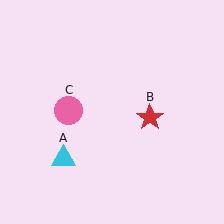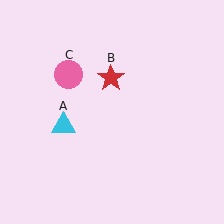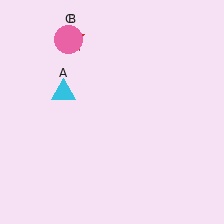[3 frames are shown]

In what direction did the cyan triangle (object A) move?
The cyan triangle (object A) moved up.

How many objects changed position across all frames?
3 objects changed position: cyan triangle (object A), red star (object B), pink circle (object C).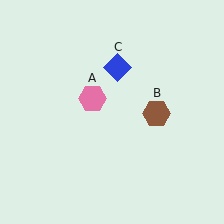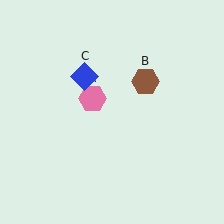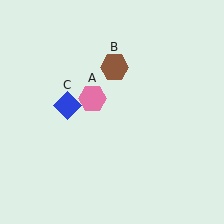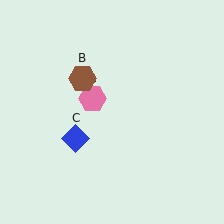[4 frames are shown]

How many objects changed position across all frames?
2 objects changed position: brown hexagon (object B), blue diamond (object C).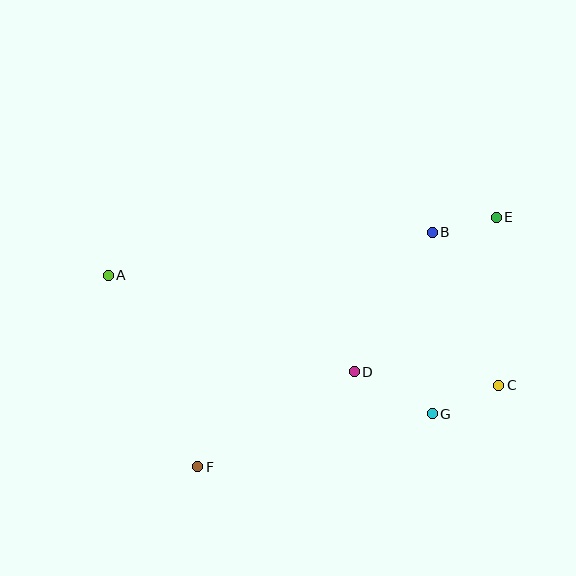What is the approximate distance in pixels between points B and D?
The distance between B and D is approximately 160 pixels.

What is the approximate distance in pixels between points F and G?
The distance between F and G is approximately 240 pixels.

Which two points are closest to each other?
Points B and E are closest to each other.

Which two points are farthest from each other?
Points A and C are farthest from each other.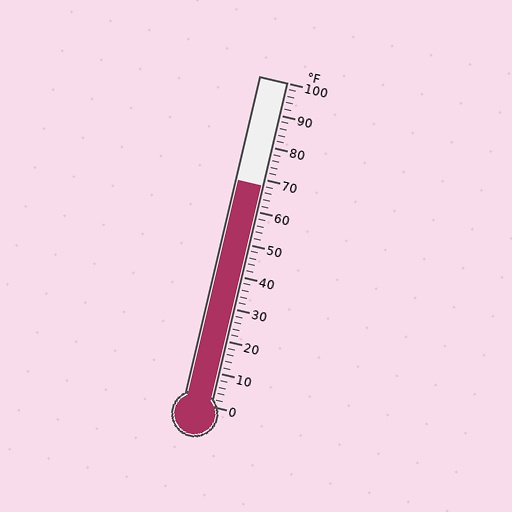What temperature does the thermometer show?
The thermometer shows approximately 68°F.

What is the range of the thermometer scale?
The thermometer scale ranges from 0°F to 100°F.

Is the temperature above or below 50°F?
The temperature is above 50°F.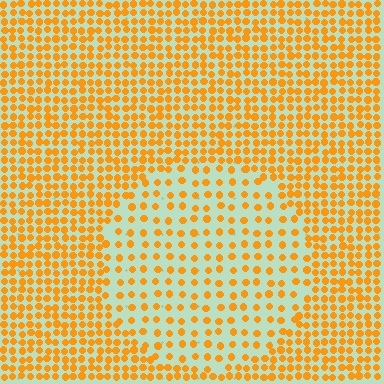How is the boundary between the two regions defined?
The boundary is defined by a change in element density (approximately 2.1x ratio). All elements are the same color, size, and shape.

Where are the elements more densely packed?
The elements are more densely packed outside the circle boundary.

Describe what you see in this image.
The image contains small orange elements arranged at two different densities. A circle-shaped region is visible where the elements are less densely packed than the surrounding area.